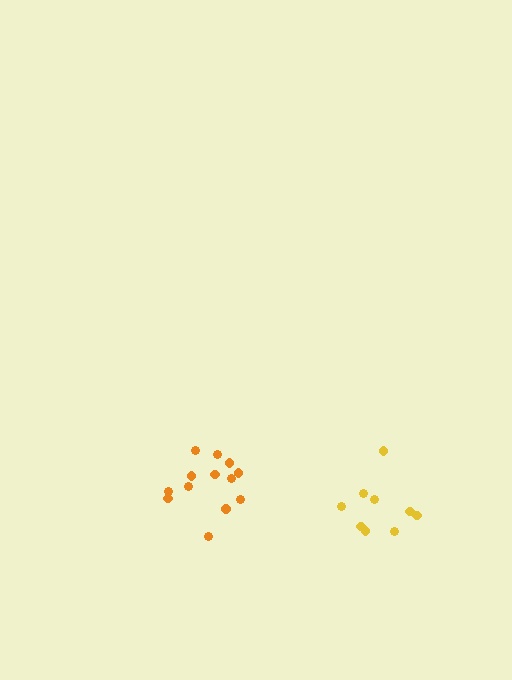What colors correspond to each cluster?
The clusters are colored: orange, yellow.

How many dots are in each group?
Group 1: 13 dots, Group 2: 9 dots (22 total).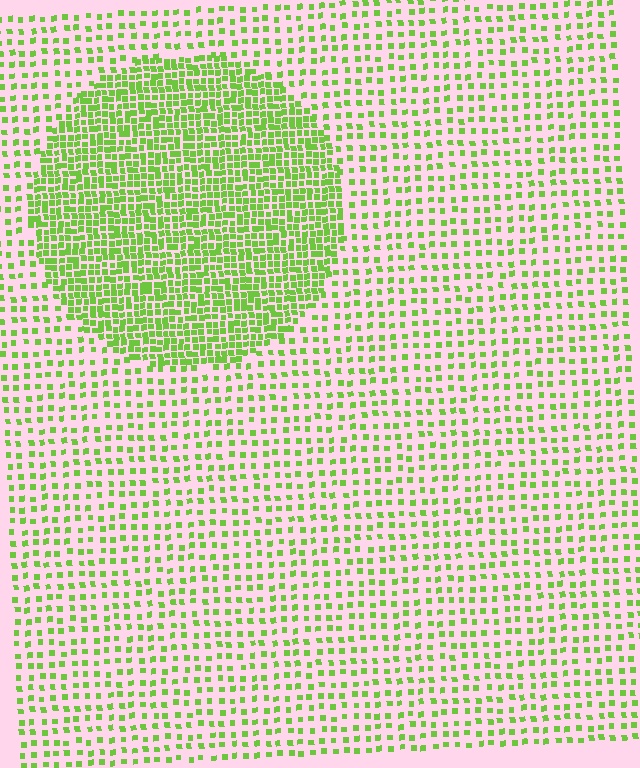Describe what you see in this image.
The image contains small lime elements arranged at two different densities. A circle-shaped region is visible where the elements are more densely packed than the surrounding area.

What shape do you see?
I see a circle.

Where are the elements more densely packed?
The elements are more densely packed inside the circle boundary.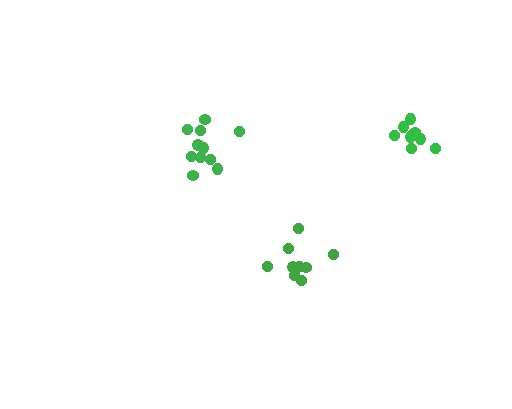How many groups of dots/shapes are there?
There are 3 groups.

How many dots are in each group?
Group 1: 10 dots, Group 2: 11 dots, Group 3: 8 dots (29 total).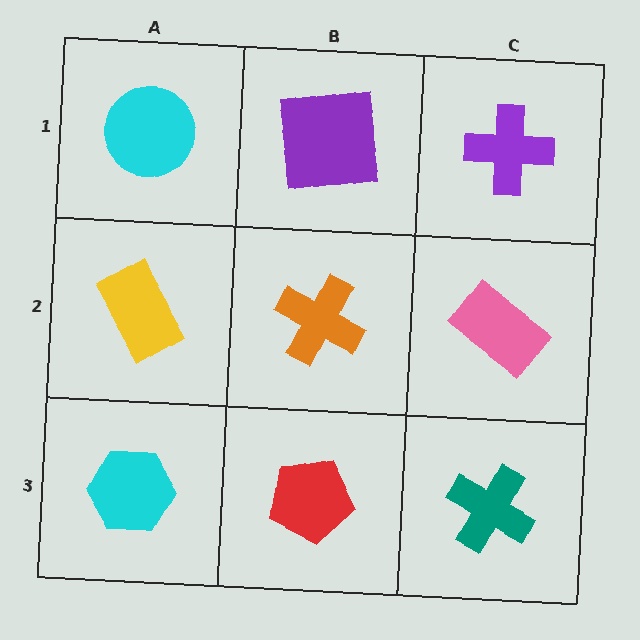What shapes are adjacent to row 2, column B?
A purple square (row 1, column B), a red pentagon (row 3, column B), a yellow rectangle (row 2, column A), a pink rectangle (row 2, column C).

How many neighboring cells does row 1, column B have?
3.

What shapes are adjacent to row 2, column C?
A purple cross (row 1, column C), a teal cross (row 3, column C), an orange cross (row 2, column B).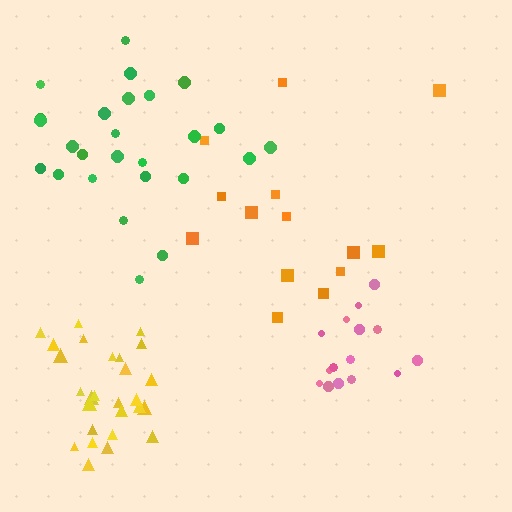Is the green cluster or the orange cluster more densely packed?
Green.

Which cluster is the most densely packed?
Yellow.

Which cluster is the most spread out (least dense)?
Orange.